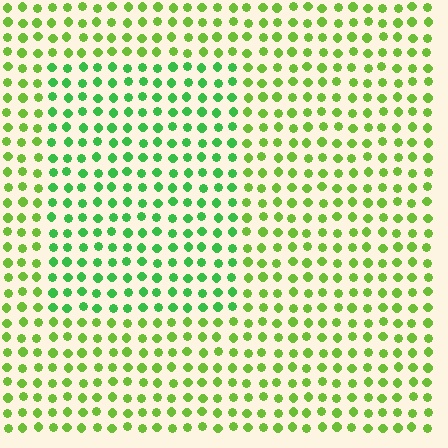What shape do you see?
I see a rectangle.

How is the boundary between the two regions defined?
The boundary is defined purely by a slight shift in hue (about 31 degrees). Spacing, size, and orientation are identical on both sides.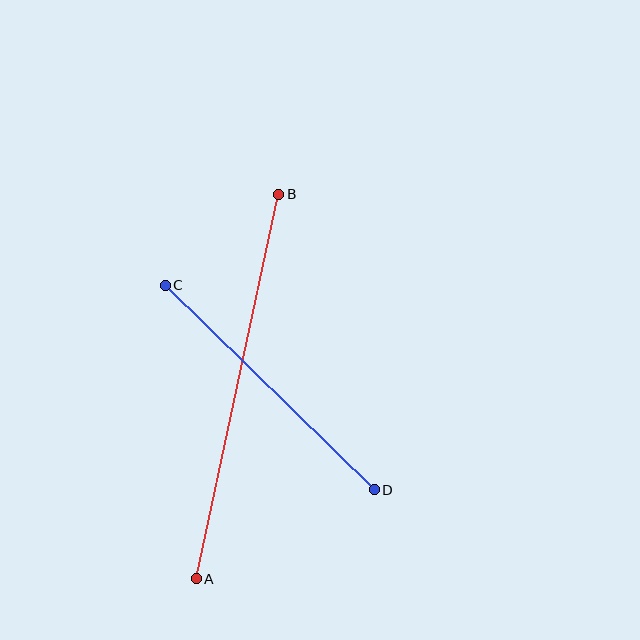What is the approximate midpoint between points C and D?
The midpoint is at approximately (270, 387) pixels.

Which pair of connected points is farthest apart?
Points A and B are farthest apart.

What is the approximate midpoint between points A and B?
The midpoint is at approximately (237, 386) pixels.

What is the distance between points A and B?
The distance is approximately 394 pixels.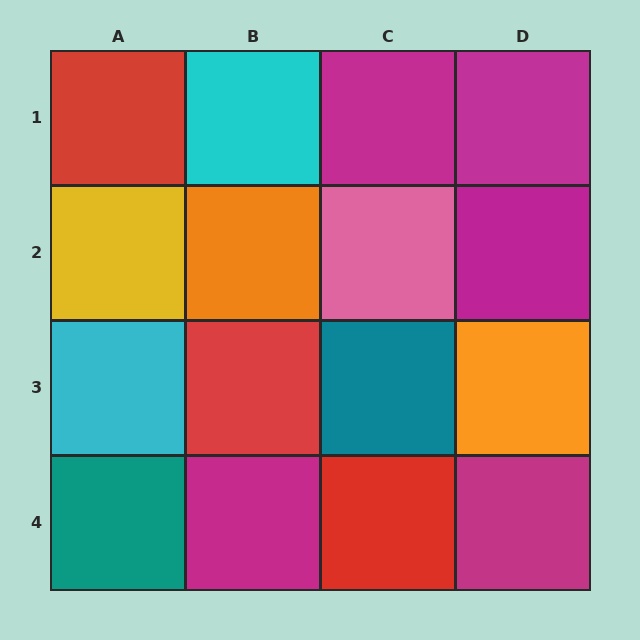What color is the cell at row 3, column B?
Red.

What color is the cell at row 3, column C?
Teal.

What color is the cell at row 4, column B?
Magenta.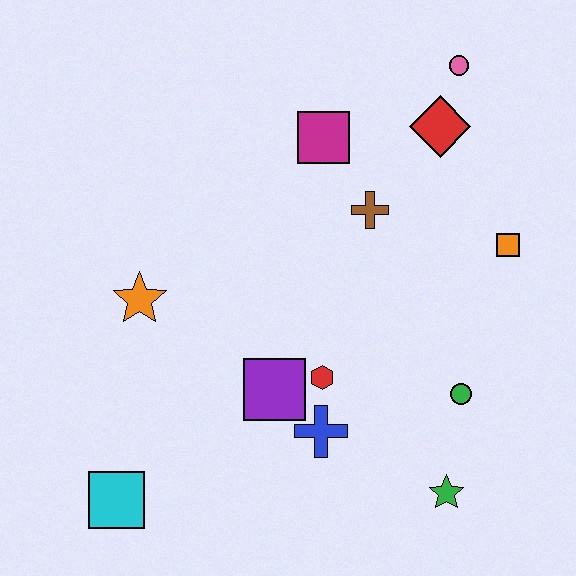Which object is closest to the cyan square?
The purple square is closest to the cyan square.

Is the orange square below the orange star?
No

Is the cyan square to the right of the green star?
No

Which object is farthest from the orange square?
The cyan square is farthest from the orange square.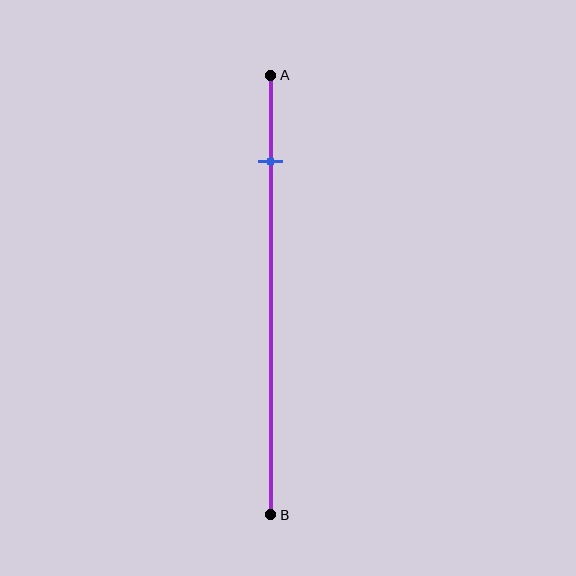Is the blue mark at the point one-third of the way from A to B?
No, the mark is at about 20% from A, not at the 33% one-third point.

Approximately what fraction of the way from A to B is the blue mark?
The blue mark is approximately 20% of the way from A to B.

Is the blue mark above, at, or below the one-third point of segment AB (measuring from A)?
The blue mark is above the one-third point of segment AB.